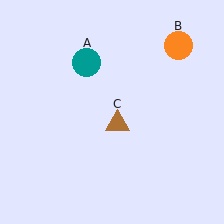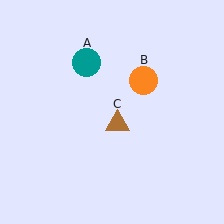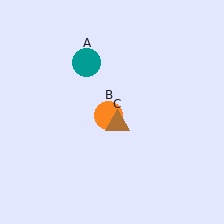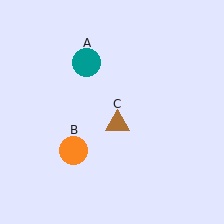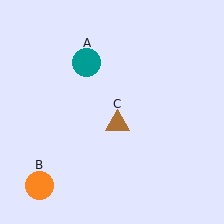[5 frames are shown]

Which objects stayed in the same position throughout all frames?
Teal circle (object A) and brown triangle (object C) remained stationary.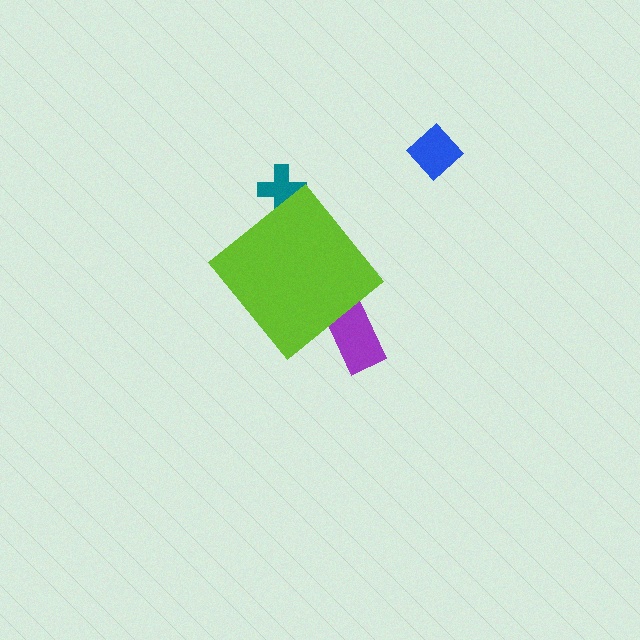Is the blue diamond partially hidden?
No, the blue diamond is fully visible.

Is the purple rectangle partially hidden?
Yes, the purple rectangle is partially hidden behind the lime diamond.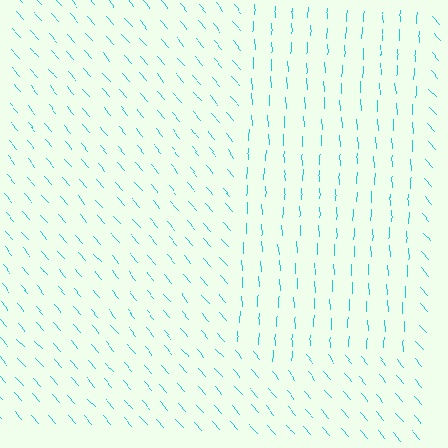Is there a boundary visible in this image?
Yes, there is a texture boundary formed by a change in line orientation.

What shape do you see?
I see a rectangle.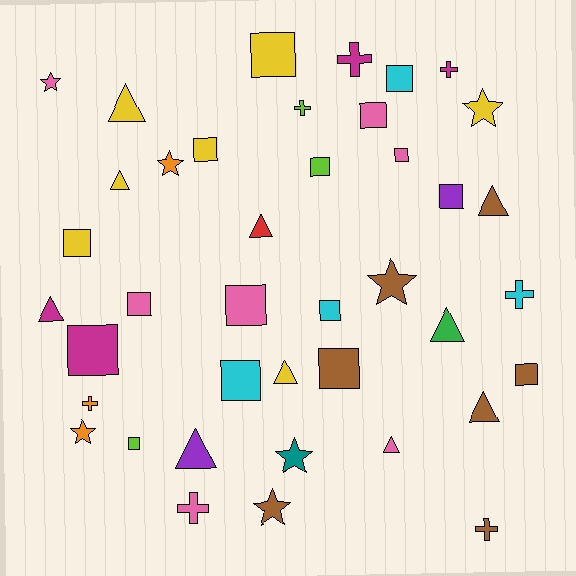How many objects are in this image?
There are 40 objects.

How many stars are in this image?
There are 7 stars.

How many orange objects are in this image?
There are 3 orange objects.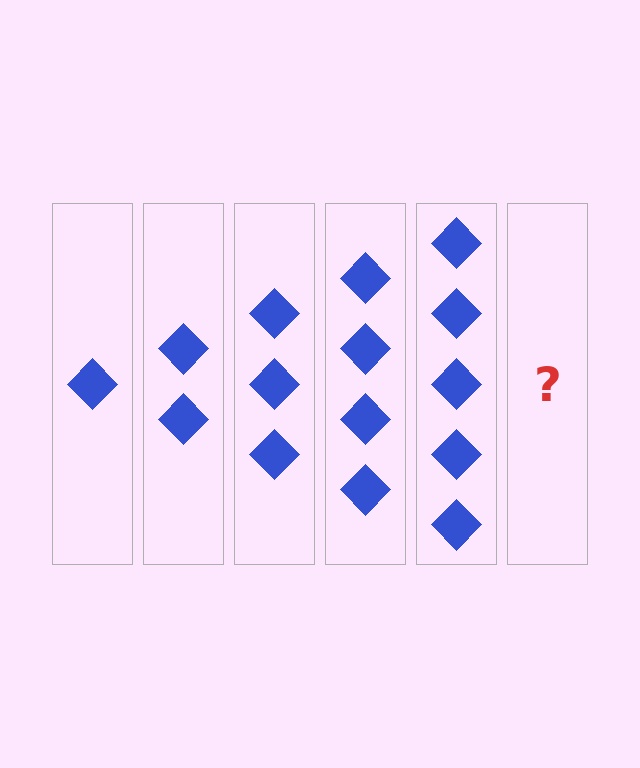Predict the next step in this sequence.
The next step is 6 diamonds.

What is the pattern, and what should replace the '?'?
The pattern is that each step adds one more diamond. The '?' should be 6 diamonds.